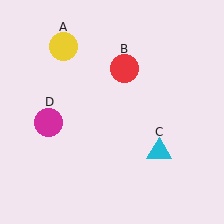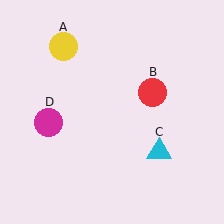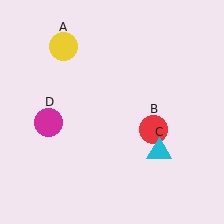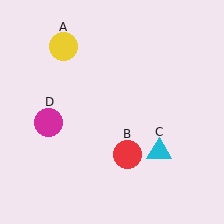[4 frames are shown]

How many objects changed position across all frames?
1 object changed position: red circle (object B).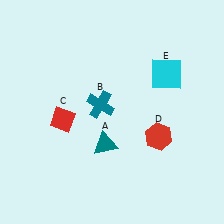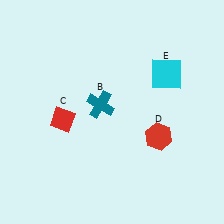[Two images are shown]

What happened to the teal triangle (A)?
The teal triangle (A) was removed in Image 2. It was in the bottom-left area of Image 1.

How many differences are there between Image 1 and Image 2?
There is 1 difference between the two images.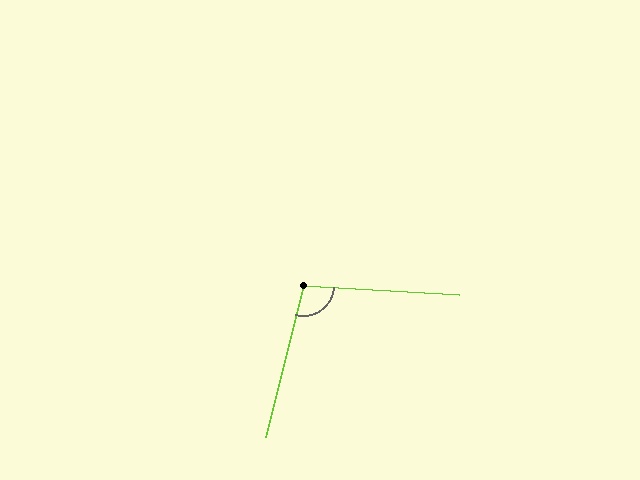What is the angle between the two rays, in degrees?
Approximately 101 degrees.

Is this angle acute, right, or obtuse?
It is obtuse.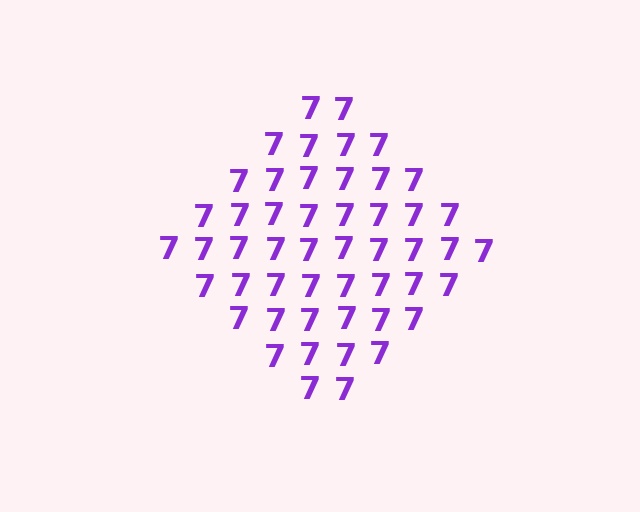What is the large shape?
The large shape is a diamond.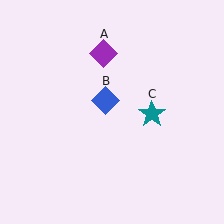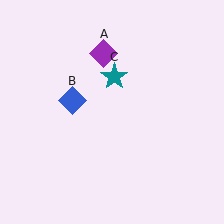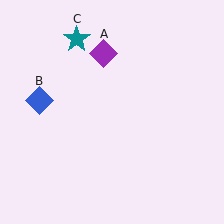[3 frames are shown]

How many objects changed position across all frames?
2 objects changed position: blue diamond (object B), teal star (object C).